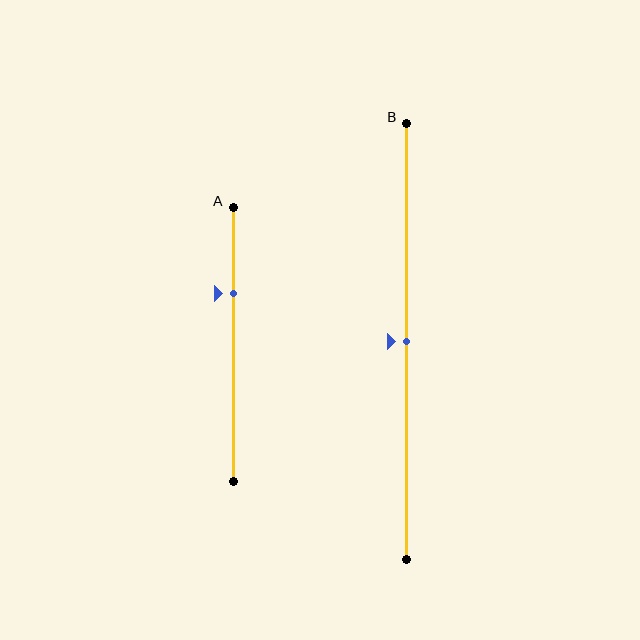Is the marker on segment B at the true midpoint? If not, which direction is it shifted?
Yes, the marker on segment B is at the true midpoint.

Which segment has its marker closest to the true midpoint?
Segment B has its marker closest to the true midpoint.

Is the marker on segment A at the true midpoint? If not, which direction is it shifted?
No, the marker on segment A is shifted upward by about 19% of the segment length.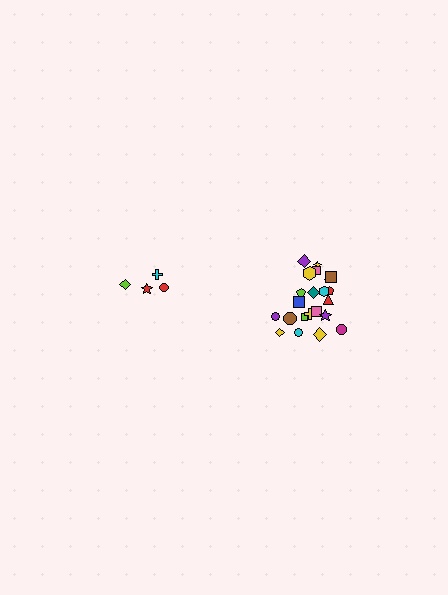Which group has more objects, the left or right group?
The right group.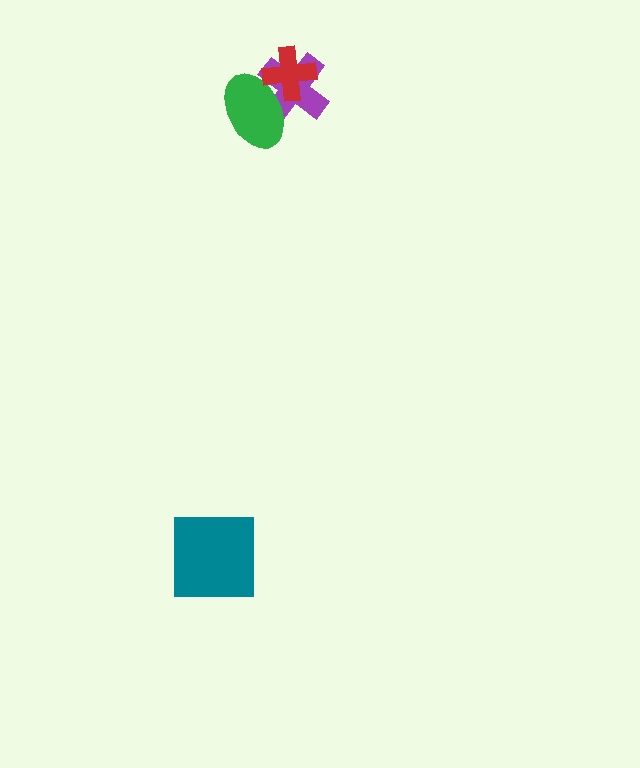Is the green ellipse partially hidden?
Yes, it is partially covered by another shape.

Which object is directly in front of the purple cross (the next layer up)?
The green ellipse is directly in front of the purple cross.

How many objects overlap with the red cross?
2 objects overlap with the red cross.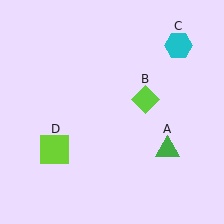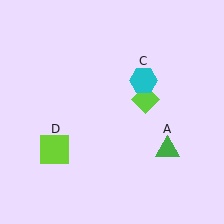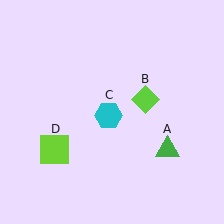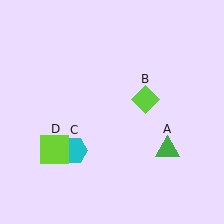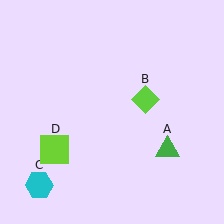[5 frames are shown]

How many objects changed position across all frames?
1 object changed position: cyan hexagon (object C).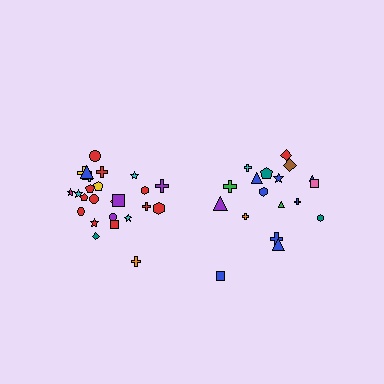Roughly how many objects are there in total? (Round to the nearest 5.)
Roughly 45 objects in total.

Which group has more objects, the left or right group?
The left group.